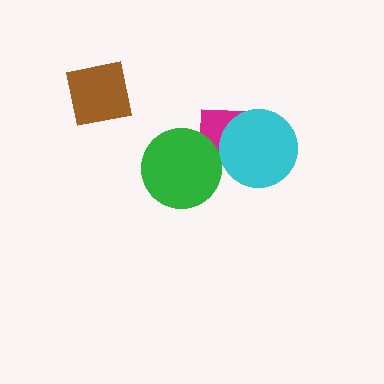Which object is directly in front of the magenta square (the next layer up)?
The green circle is directly in front of the magenta square.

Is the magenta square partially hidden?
Yes, it is partially covered by another shape.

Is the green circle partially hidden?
No, no other shape covers it.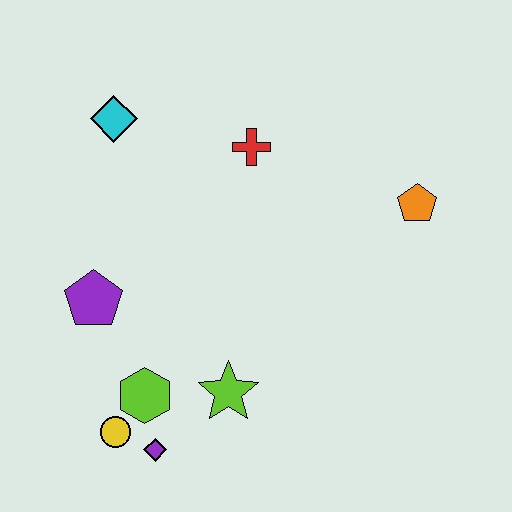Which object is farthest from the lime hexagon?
The orange pentagon is farthest from the lime hexagon.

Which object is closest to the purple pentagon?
The lime hexagon is closest to the purple pentagon.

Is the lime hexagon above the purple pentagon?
No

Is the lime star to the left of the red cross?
Yes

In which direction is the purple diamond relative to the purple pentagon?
The purple diamond is below the purple pentagon.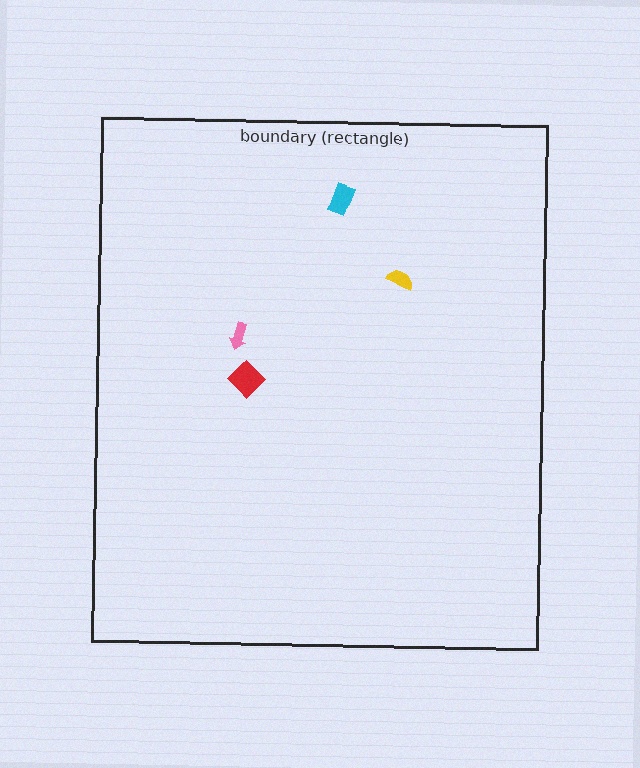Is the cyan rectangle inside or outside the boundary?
Inside.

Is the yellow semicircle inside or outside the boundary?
Inside.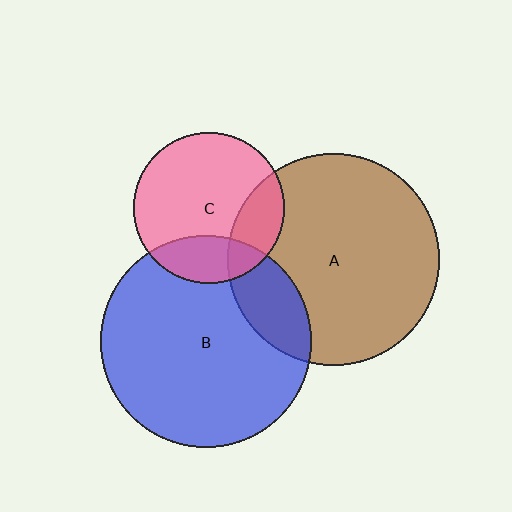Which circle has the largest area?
Circle B (blue).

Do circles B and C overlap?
Yes.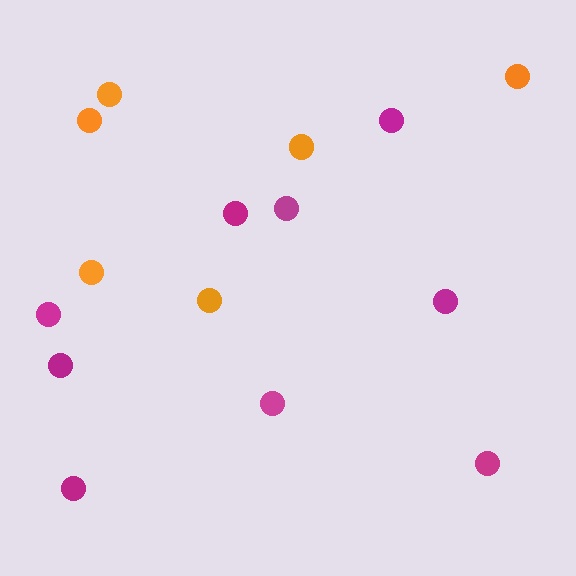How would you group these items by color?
There are 2 groups: one group of orange circles (6) and one group of magenta circles (9).